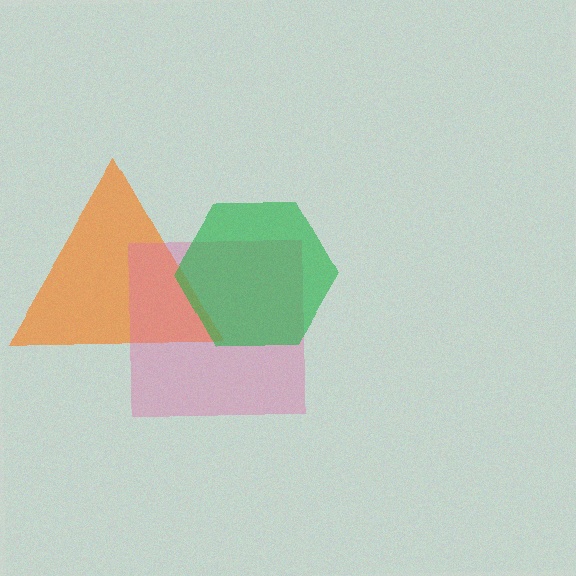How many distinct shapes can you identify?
There are 3 distinct shapes: an orange triangle, a pink square, a green hexagon.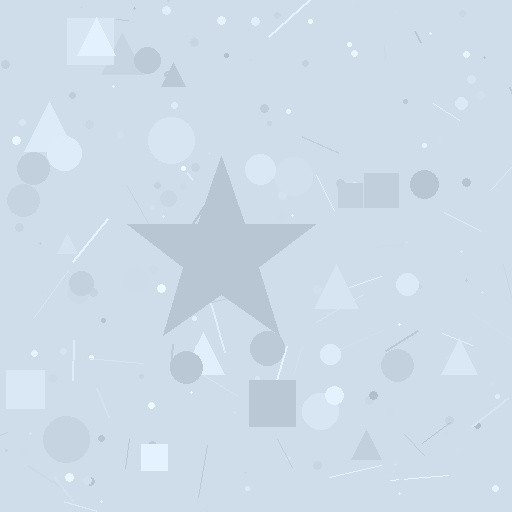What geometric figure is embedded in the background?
A star is embedded in the background.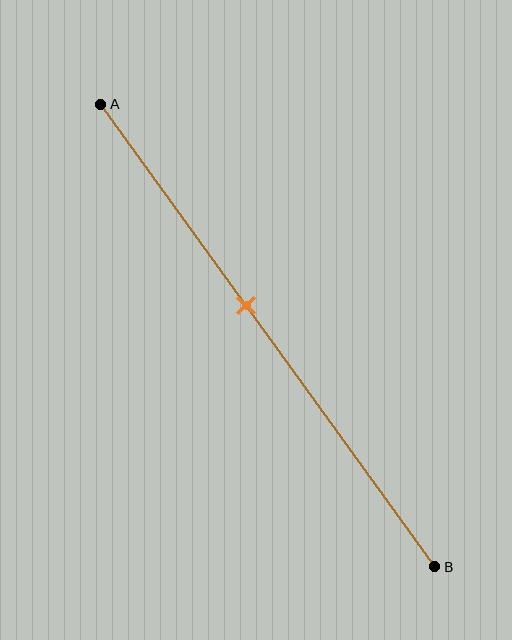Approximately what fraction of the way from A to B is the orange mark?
The orange mark is approximately 45% of the way from A to B.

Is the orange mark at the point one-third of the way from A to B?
No, the mark is at about 45% from A, not at the 33% one-third point.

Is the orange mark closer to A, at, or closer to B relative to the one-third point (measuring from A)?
The orange mark is closer to point B than the one-third point of segment AB.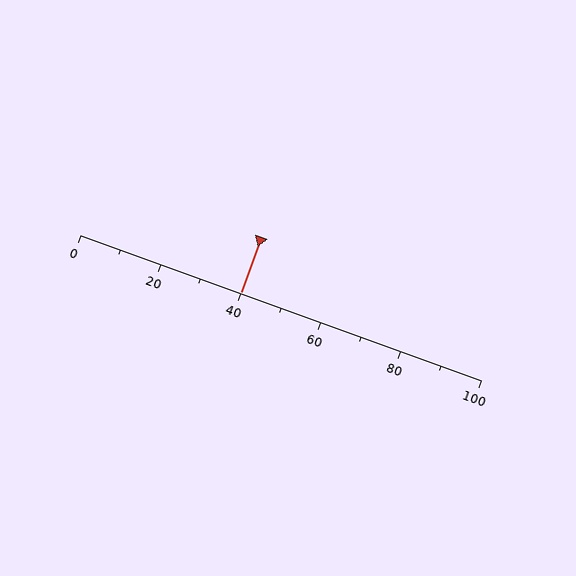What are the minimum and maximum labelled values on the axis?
The axis runs from 0 to 100.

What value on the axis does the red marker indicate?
The marker indicates approximately 40.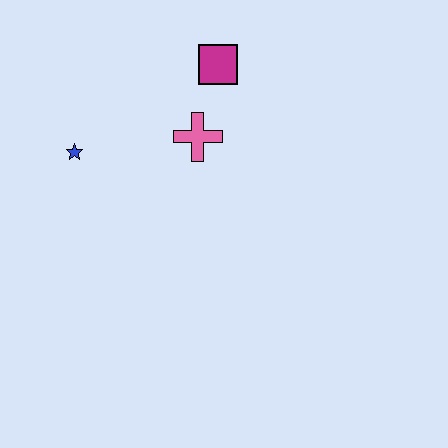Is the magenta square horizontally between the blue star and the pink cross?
No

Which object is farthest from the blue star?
The magenta square is farthest from the blue star.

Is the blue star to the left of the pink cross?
Yes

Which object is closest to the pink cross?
The magenta square is closest to the pink cross.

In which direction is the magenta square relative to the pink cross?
The magenta square is above the pink cross.